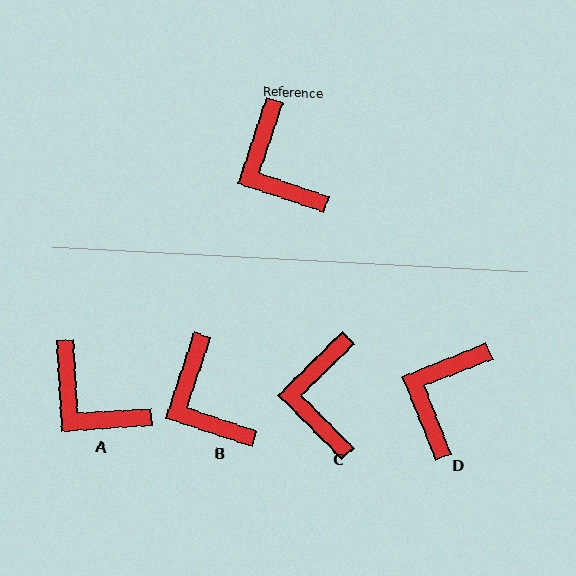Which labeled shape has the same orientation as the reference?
B.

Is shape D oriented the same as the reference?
No, it is off by about 50 degrees.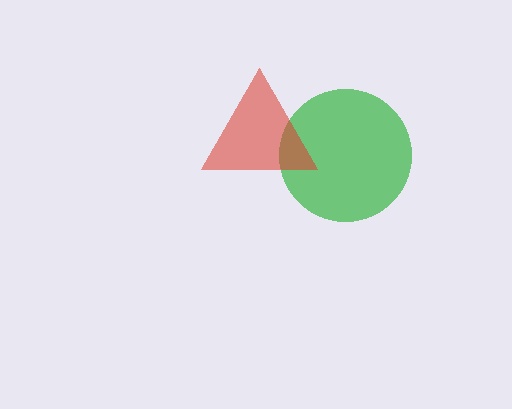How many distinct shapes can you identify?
There are 2 distinct shapes: a green circle, a red triangle.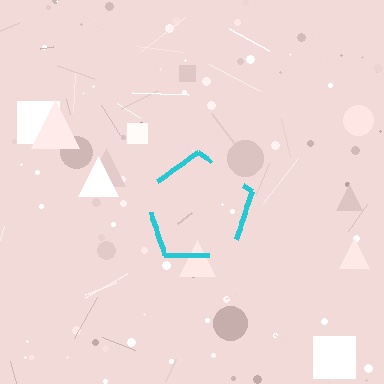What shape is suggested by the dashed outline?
The dashed outline suggests a pentagon.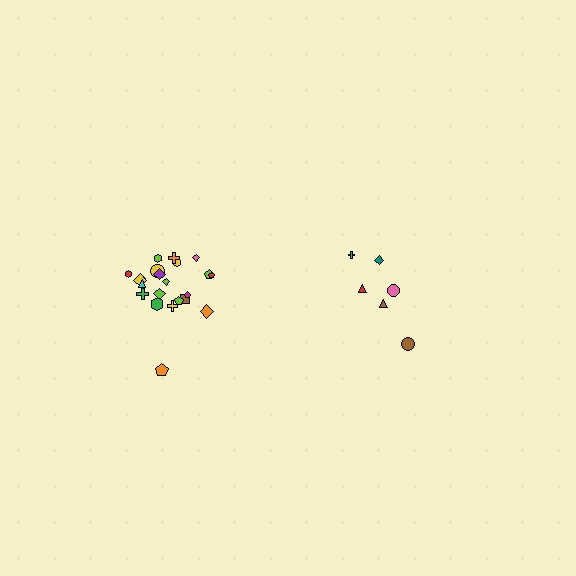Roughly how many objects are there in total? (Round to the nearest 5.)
Roughly 30 objects in total.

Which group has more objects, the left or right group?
The left group.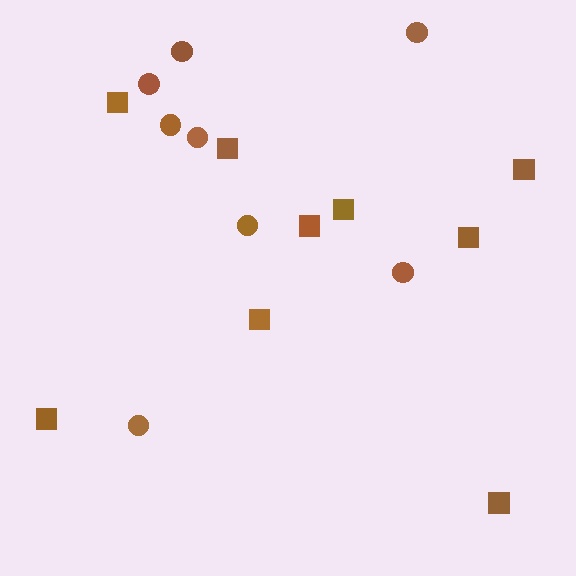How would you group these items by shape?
There are 2 groups: one group of squares (9) and one group of circles (8).